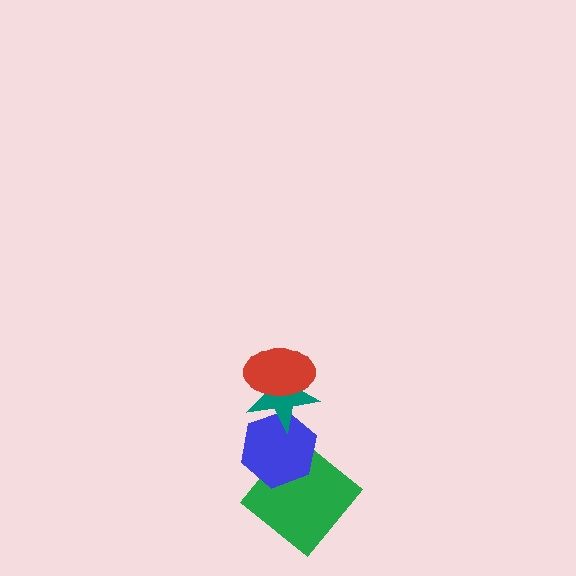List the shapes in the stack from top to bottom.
From top to bottom: the red ellipse, the teal star, the blue hexagon, the green diamond.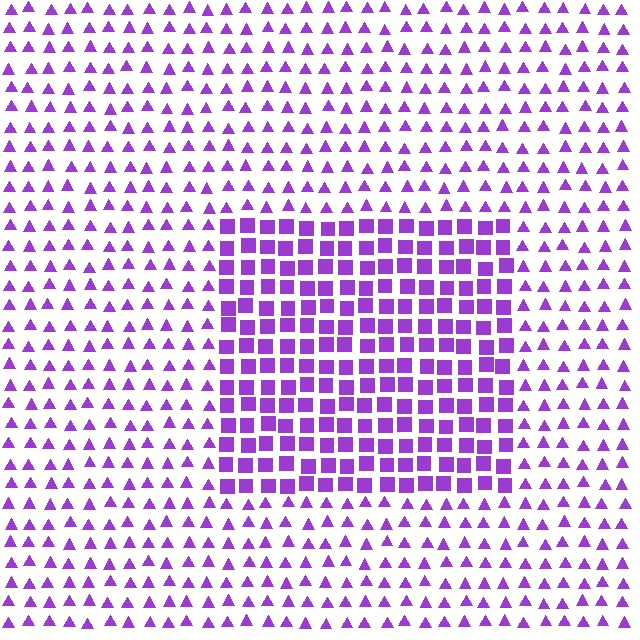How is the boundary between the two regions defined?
The boundary is defined by a change in element shape: squares inside vs. triangles outside. All elements share the same color and spacing.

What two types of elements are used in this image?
The image uses squares inside the rectangle region and triangles outside it.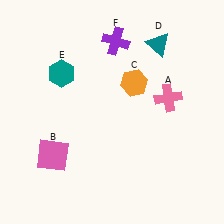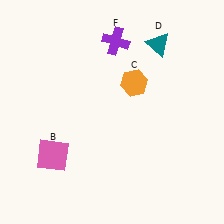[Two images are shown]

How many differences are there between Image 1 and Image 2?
There are 2 differences between the two images.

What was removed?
The teal hexagon (E), the pink cross (A) were removed in Image 2.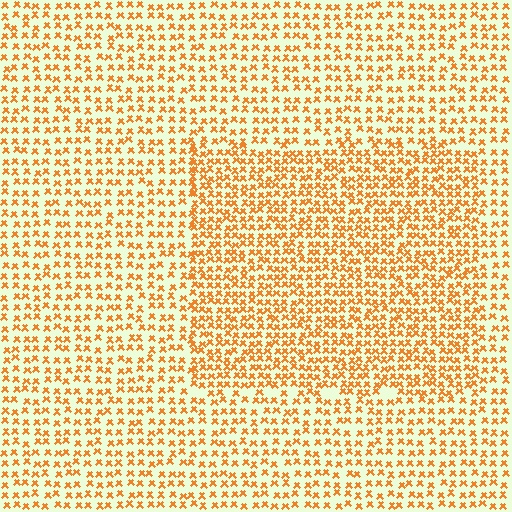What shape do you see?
I see a rectangle.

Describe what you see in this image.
The image contains small orange elements arranged at two different densities. A rectangle-shaped region is visible where the elements are more densely packed than the surrounding area.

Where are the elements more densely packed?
The elements are more densely packed inside the rectangle boundary.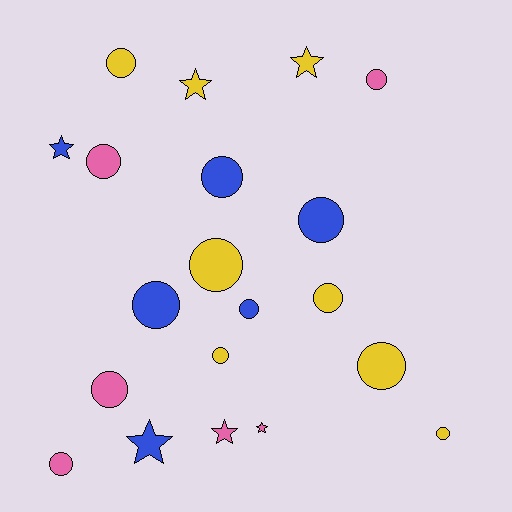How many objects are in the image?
There are 20 objects.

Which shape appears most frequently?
Circle, with 14 objects.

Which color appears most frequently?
Yellow, with 8 objects.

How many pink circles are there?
There are 4 pink circles.